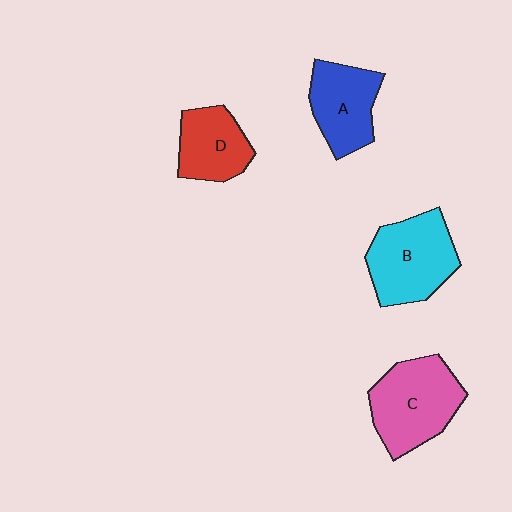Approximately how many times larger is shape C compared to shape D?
Approximately 1.5 times.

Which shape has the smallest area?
Shape D (red).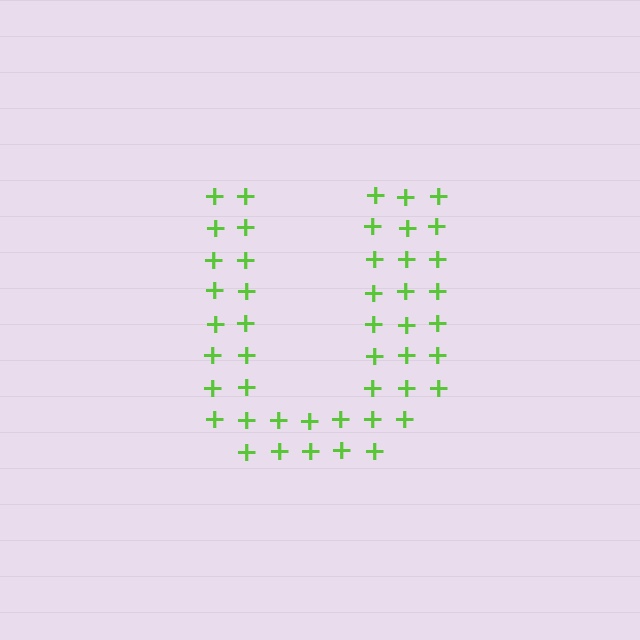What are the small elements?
The small elements are plus signs.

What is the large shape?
The large shape is the letter U.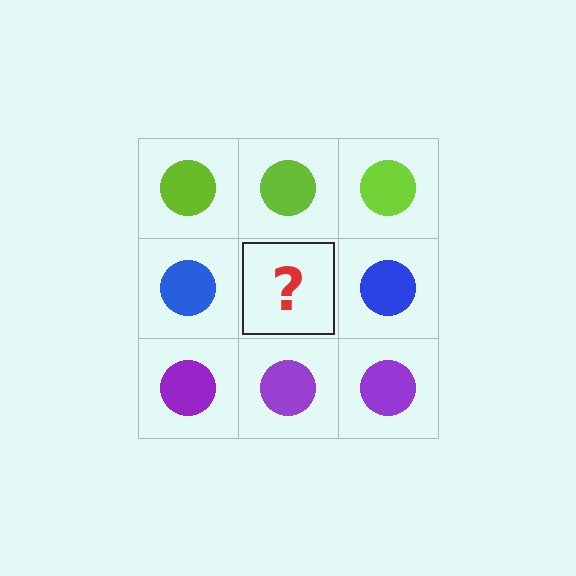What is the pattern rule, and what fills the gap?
The rule is that each row has a consistent color. The gap should be filled with a blue circle.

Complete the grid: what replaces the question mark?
The question mark should be replaced with a blue circle.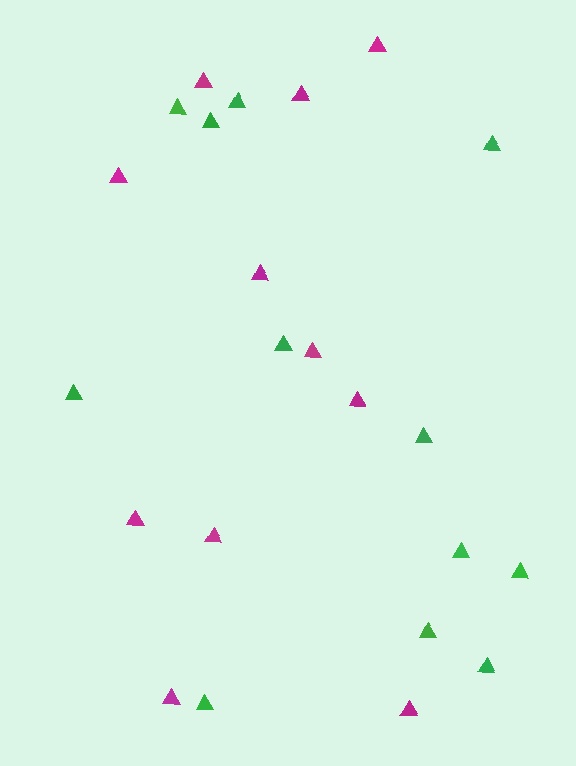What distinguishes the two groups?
There are 2 groups: one group of green triangles (12) and one group of magenta triangles (11).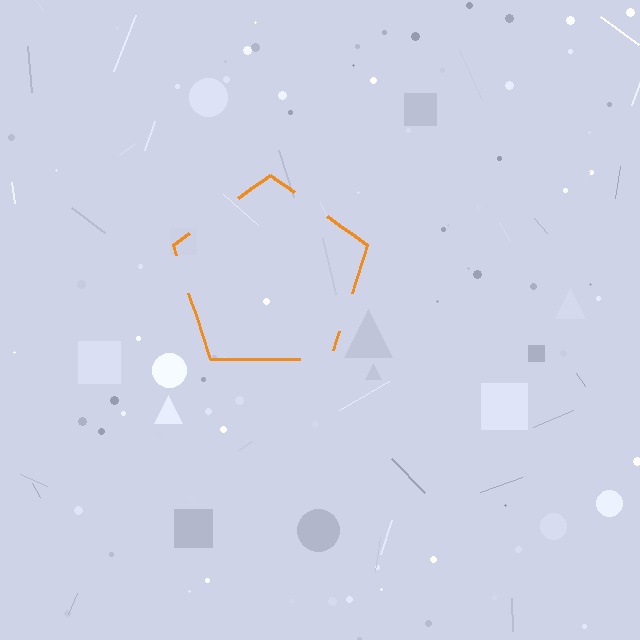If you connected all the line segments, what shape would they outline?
They would outline a pentagon.